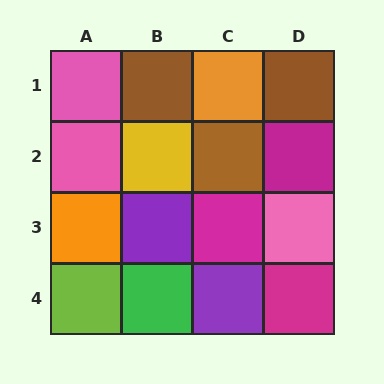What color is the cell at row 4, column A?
Lime.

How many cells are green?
1 cell is green.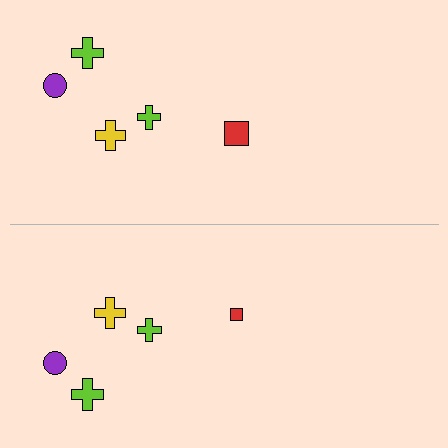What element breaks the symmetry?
The red square on the bottom side has a different size than its mirror counterpart.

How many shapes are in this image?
There are 10 shapes in this image.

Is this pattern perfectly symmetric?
No, the pattern is not perfectly symmetric. The red square on the bottom side has a different size than its mirror counterpart.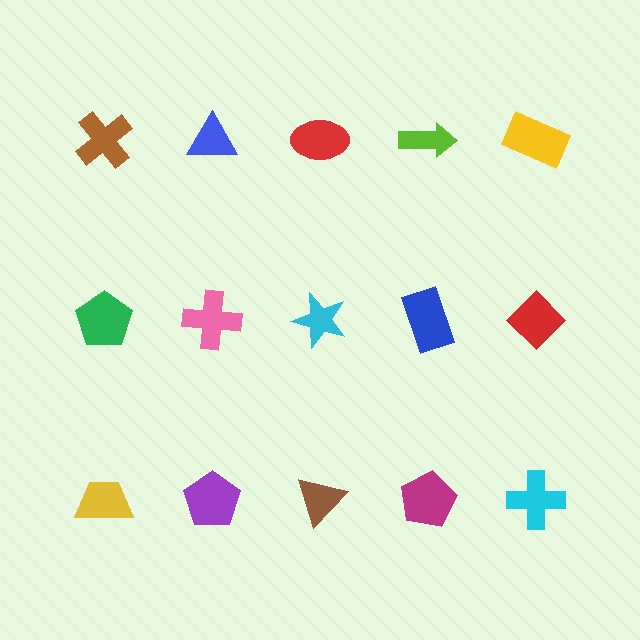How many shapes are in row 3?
5 shapes.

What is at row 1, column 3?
A red ellipse.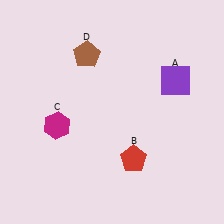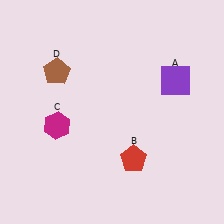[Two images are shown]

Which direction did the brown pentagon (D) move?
The brown pentagon (D) moved left.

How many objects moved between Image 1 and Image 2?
1 object moved between the two images.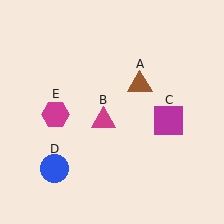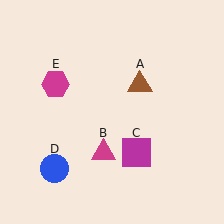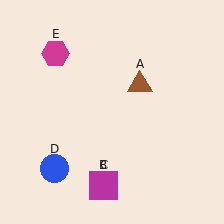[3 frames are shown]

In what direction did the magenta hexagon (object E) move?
The magenta hexagon (object E) moved up.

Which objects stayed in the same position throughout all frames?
Brown triangle (object A) and blue circle (object D) remained stationary.